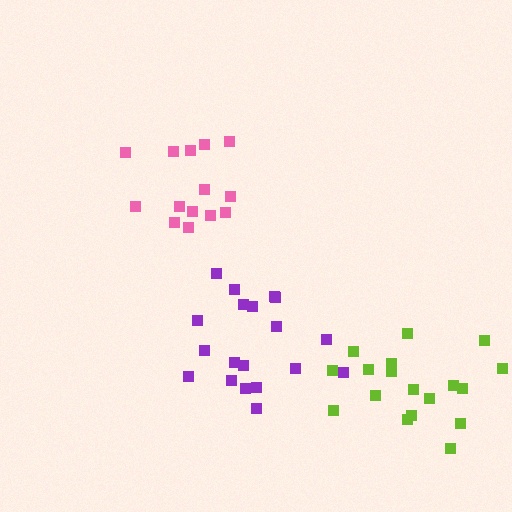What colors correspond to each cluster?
The clusters are colored: purple, pink, lime.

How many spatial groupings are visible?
There are 3 spatial groupings.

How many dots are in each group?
Group 1: 19 dots, Group 2: 14 dots, Group 3: 18 dots (51 total).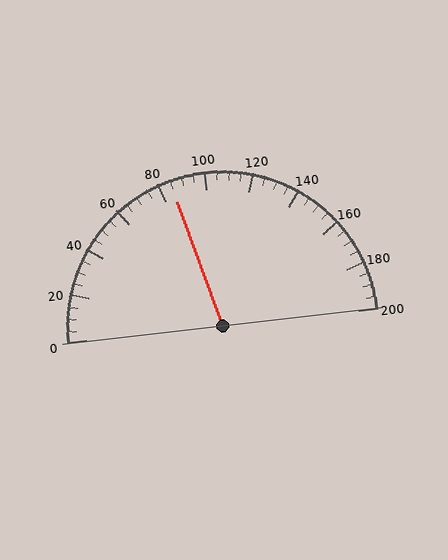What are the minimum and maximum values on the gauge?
The gauge ranges from 0 to 200.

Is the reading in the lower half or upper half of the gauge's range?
The reading is in the lower half of the range (0 to 200).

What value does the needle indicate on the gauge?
The needle indicates approximately 85.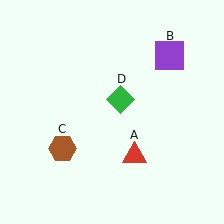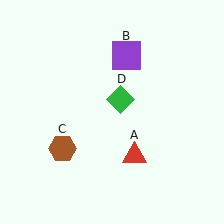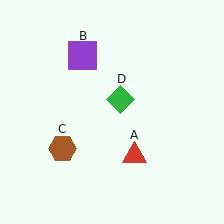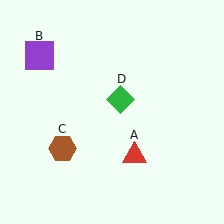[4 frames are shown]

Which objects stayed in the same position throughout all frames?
Red triangle (object A) and brown hexagon (object C) and green diamond (object D) remained stationary.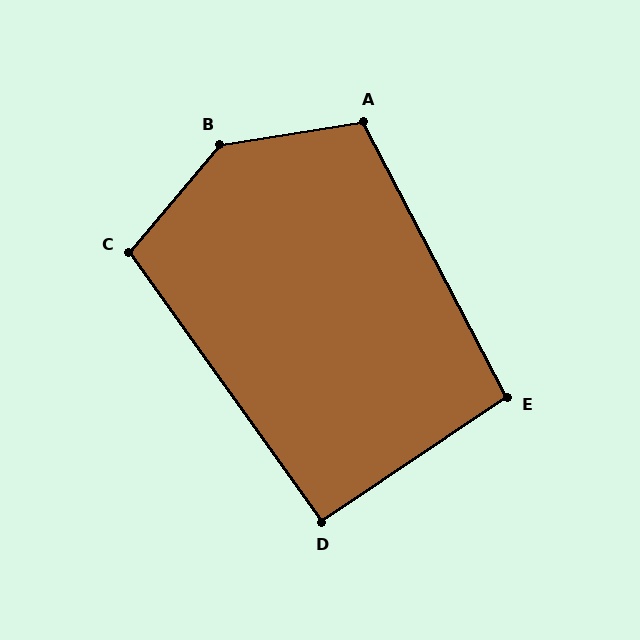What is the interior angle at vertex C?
Approximately 105 degrees (obtuse).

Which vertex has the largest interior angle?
B, at approximately 139 degrees.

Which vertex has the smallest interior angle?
D, at approximately 91 degrees.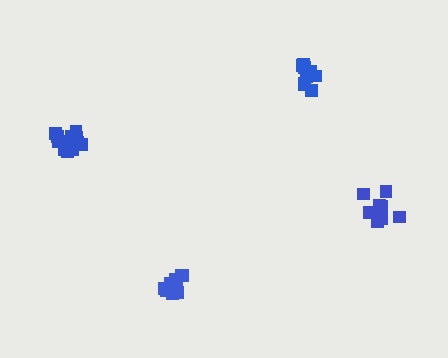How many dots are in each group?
Group 1: 11 dots, Group 2: 13 dots, Group 3: 12 dots, Group 4: 10 dots (46 total).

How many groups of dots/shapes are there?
There are 4 groups.